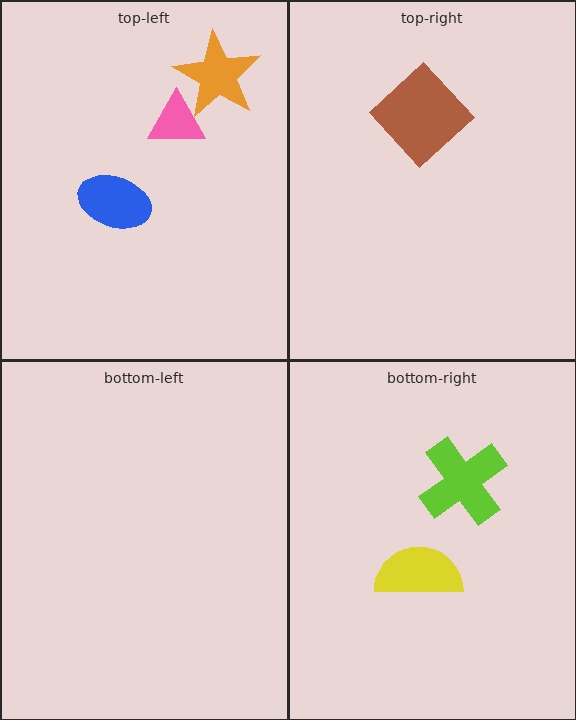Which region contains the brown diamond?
The top-right region.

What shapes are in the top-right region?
The brown diamond.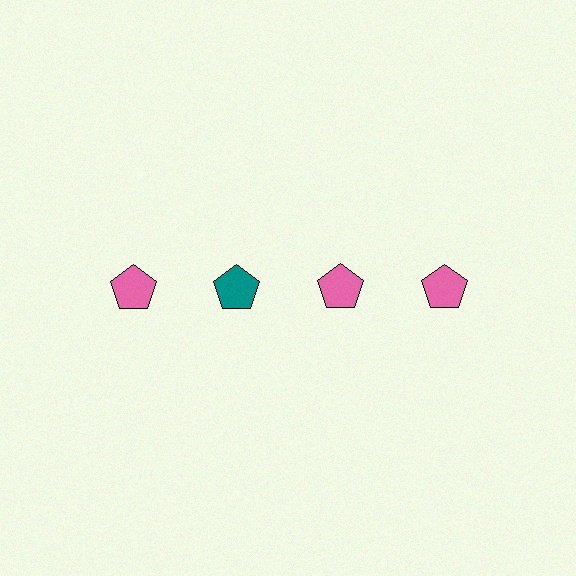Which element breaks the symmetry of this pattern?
The teal pentagon in the top row, second from left column breaks the symmetry. All other shapes are pink pentagons.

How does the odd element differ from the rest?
It has a different color: teal instead of pink.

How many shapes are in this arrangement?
There are 4 shapes arranged in a grid pattern.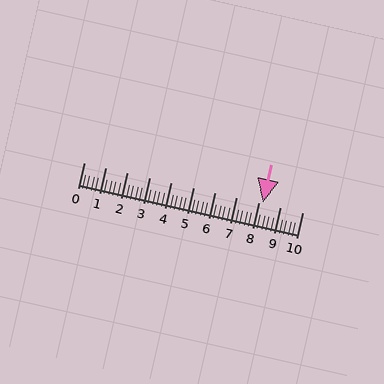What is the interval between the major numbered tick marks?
The major tick marks are spaced 1 units apart.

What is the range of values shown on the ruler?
The ruler shows values from 0 to 10.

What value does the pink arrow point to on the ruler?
The pink arrow points to approximately 8.2.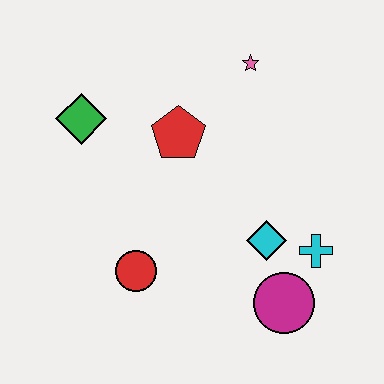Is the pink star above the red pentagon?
Yes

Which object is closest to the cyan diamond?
The cyan cross is closest to the cyan diamond.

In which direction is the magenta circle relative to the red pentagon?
The magenta circle is below the red pentagon.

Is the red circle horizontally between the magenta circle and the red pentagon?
No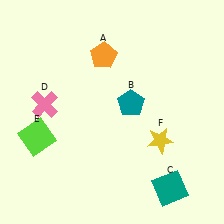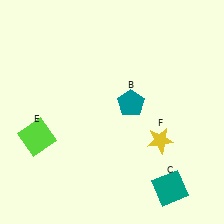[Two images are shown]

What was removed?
The pink cross (D), the orange pentagon (A) were removed in Image 2.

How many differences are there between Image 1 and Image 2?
There are 2 differences between the two images.